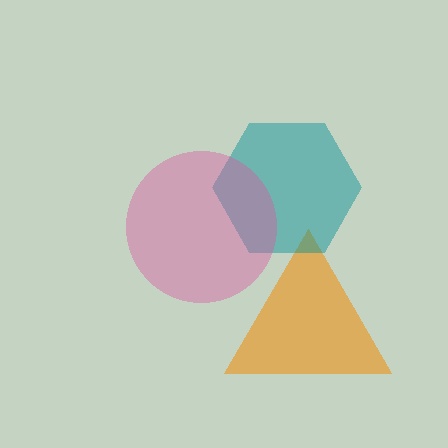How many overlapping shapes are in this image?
There are 3 overlapping shapes in the image.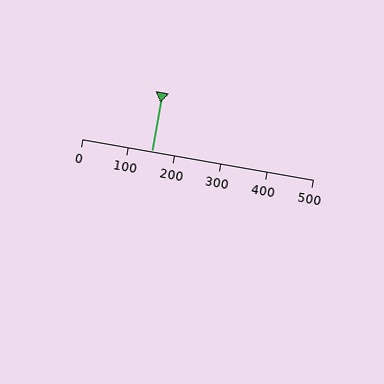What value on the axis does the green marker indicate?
The marker indicates approximately 150.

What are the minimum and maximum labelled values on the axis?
The axis runs from 0 to 500.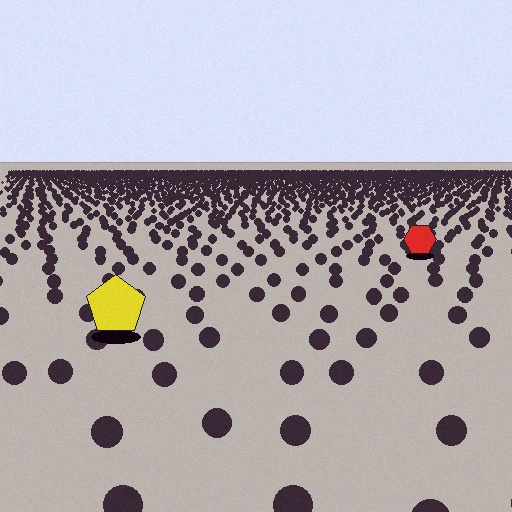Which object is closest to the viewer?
The yellow pentagon is closest. The texture marks near it are larger and more spread out.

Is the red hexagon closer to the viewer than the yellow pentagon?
No. The yellow pentagon is closer — you can tell from the texture gradient: the ground texture is coarser near it.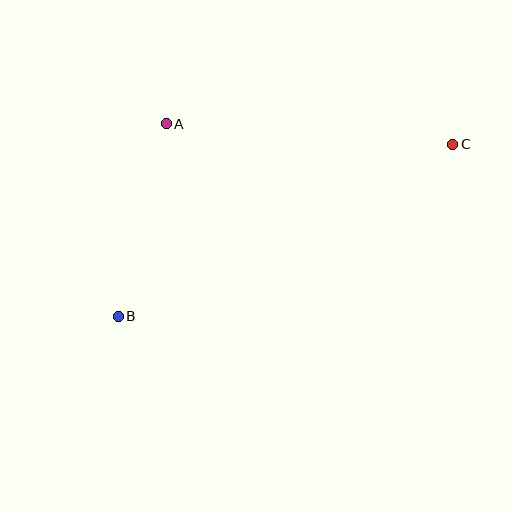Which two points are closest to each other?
Points A and B are closest to each other.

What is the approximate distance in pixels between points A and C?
The distance between A and C is approximately 287 pixels.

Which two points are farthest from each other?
Points B and C are farthest from each other.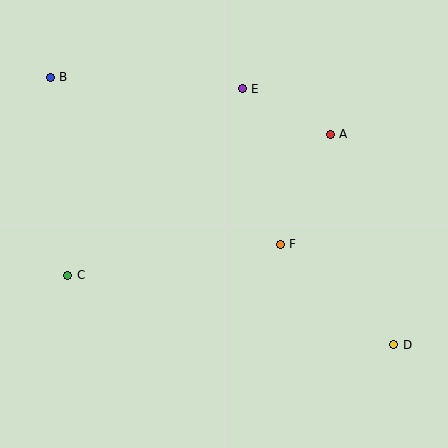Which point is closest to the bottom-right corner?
Point D is closest to the bottom-right corner.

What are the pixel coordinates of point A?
Point A is at (330, 134).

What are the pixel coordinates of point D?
Point D is at (394, 345).